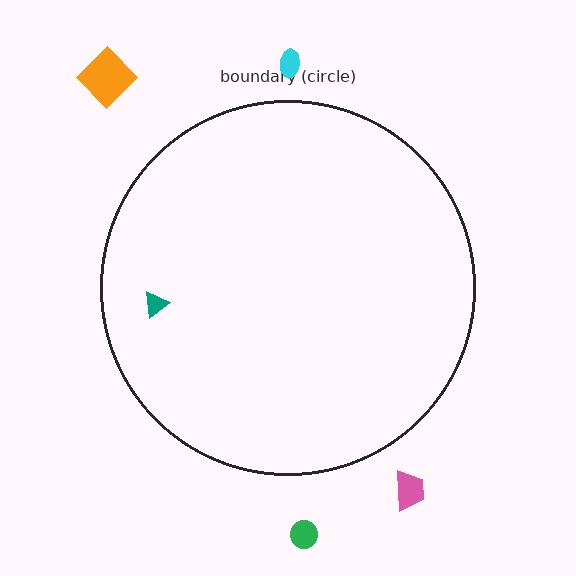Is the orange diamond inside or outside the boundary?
Outside.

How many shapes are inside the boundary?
1 inside, 4 outside.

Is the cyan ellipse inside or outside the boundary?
Outside.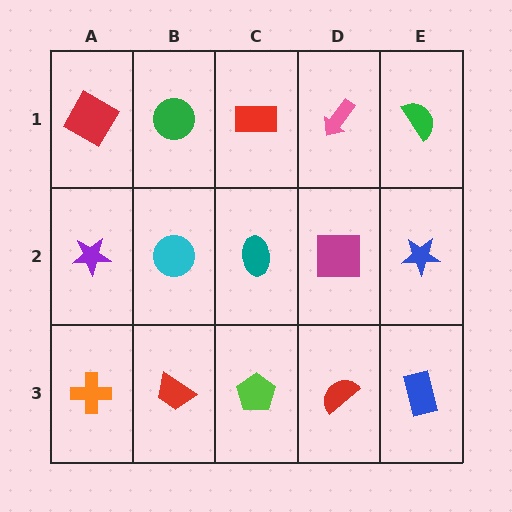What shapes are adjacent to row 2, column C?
A red rectangle (row 1, column C), a lime pentagon (row 3, column C), a cyan circle (row 2, column B), a magenta square (row 2, column D).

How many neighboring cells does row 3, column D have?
3.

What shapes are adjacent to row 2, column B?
A green circle (row 1, column B), a red trapezoid (row 3, column B), a purple star (row 2, column A), a teal ellipse (row 2, column C).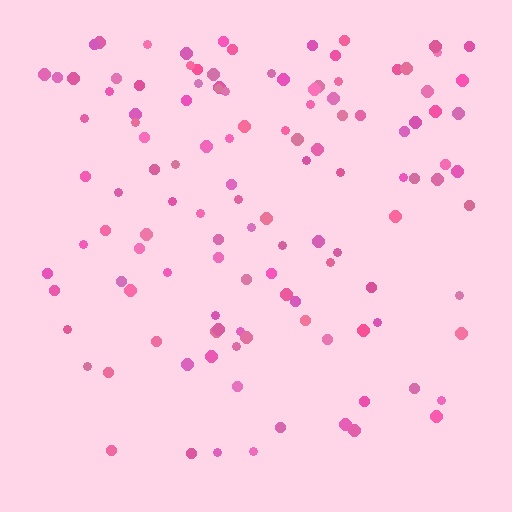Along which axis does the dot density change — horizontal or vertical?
Vertical.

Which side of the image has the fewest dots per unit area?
The bottom.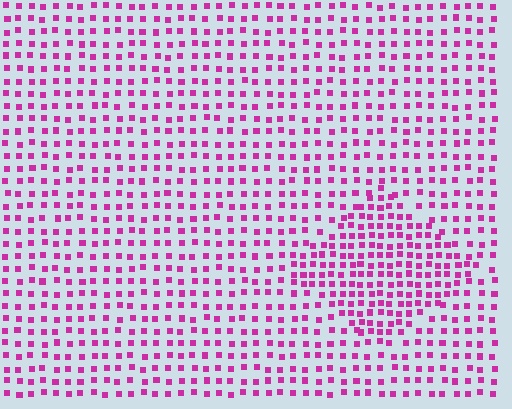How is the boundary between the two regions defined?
The boundary is defined by a change in element density (approximately 1.7x ratio). All elements are the same color, size, and shape.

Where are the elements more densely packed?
The elements are more densely packed inside the diamond boundary.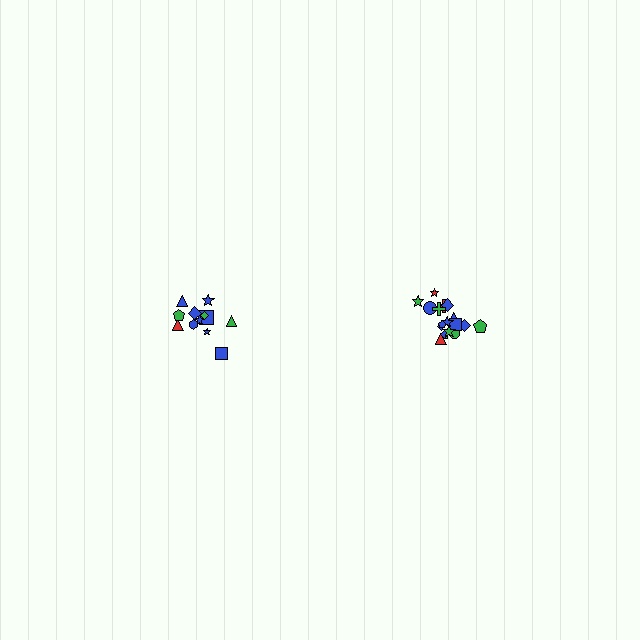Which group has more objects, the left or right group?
The right group.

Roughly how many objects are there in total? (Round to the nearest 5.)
Roughly 30 objects in total.